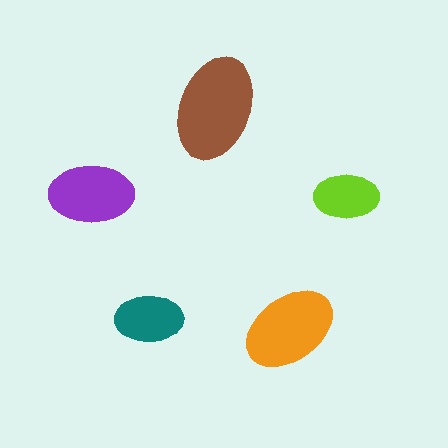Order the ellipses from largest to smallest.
the brown one, the orange one, the purple one, the teal one, the lime one.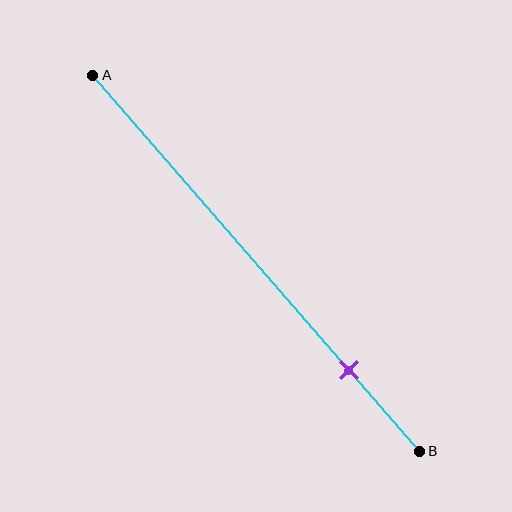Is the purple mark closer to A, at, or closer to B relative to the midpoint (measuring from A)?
The purple mark is closer to point B than the midpoint of segment AB.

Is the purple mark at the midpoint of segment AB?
No, the mark is at about 80% from A, not at the 50% midpoint.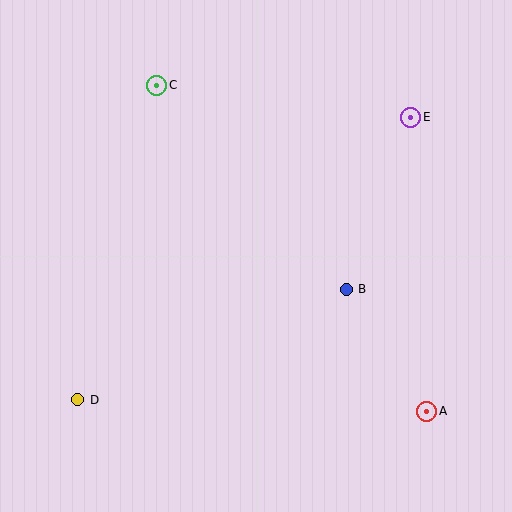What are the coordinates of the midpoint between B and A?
The midpoint between B and A is at (387, 350).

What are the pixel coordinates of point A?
Point A is at (427, 411).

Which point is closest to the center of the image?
Point B at (346, 289) is closest to the center.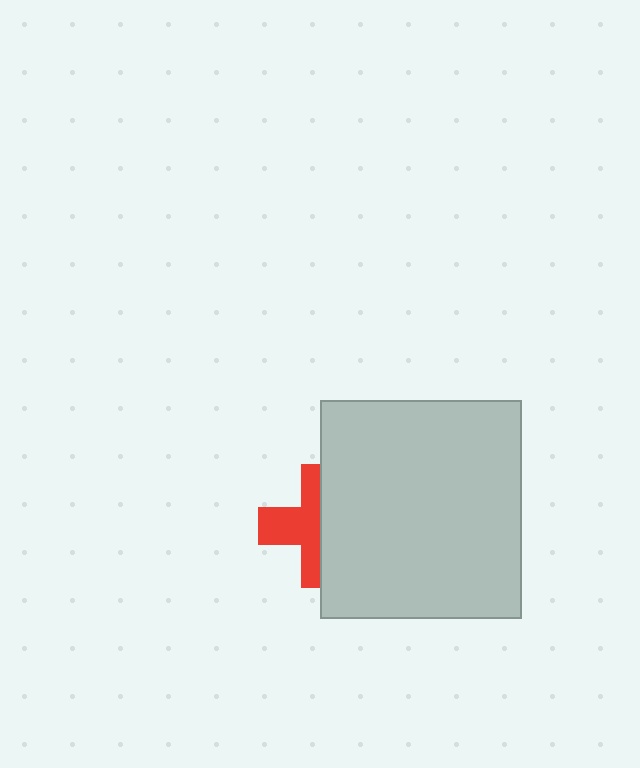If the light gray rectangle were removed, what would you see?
You would see the complete red cross.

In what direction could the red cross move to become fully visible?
The red cross could move left. That would shift it out from behind the light gray rectangle entirely.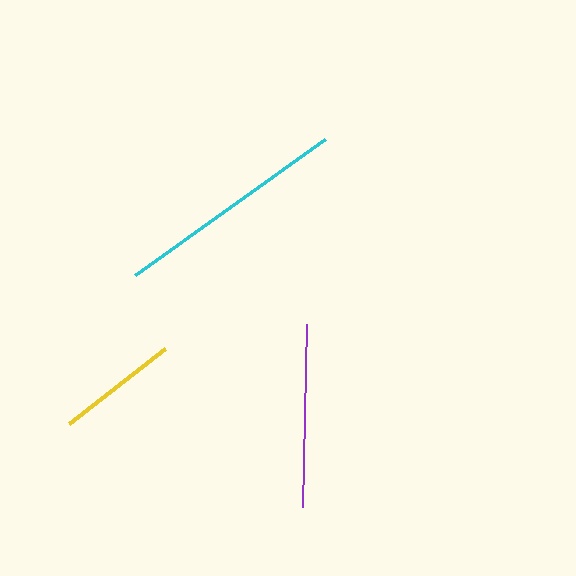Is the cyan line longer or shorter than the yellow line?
The cyan line is longer than the yellow line.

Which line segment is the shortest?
The yellow line is the shortest at approximately 122 pixels.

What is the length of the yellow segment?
The yellow segment is approximately 122 pixels long.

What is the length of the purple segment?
The purple segment is approximately 183 pixels long.